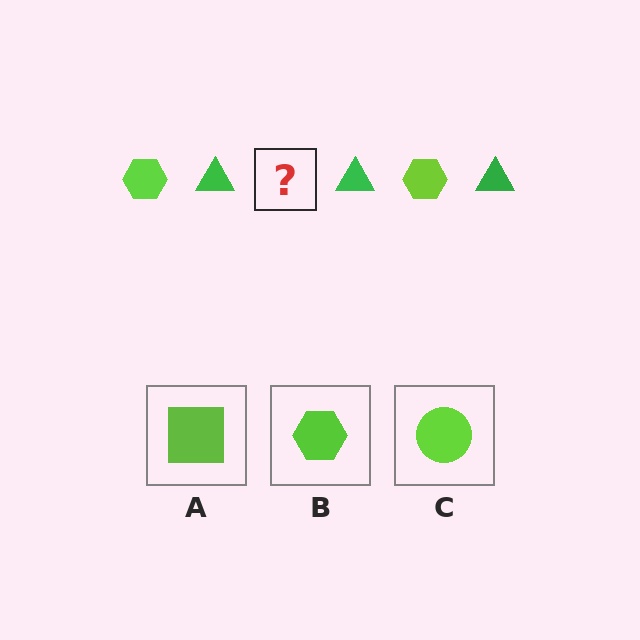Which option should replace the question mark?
Option B.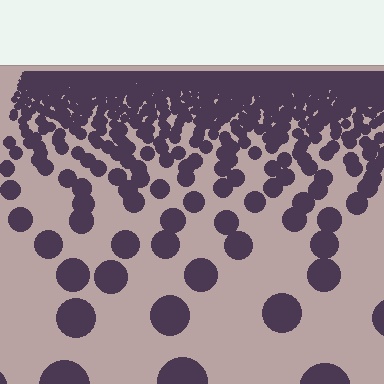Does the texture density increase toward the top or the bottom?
Density increases toward the top.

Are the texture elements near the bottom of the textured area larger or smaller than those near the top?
Larger. Near the bottom, elements are closer to the viewer and appear at a bigger on-screen size.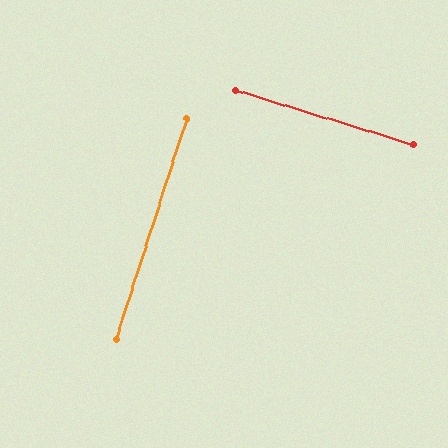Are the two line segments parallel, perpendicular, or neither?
Perpendicular — they meet at approximately 89°.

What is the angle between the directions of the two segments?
Approximately 89 degrees.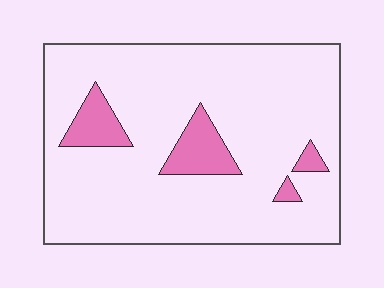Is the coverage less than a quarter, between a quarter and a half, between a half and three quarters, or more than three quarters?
Less than a quarter.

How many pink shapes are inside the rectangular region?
4.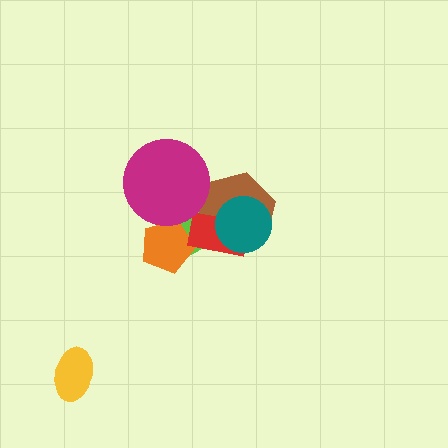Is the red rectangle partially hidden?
Yes, it is partially covered by another shape.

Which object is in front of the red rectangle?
The teal circle is in front of the red rectangle.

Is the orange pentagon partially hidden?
Yes, it is partially covered by another shape.